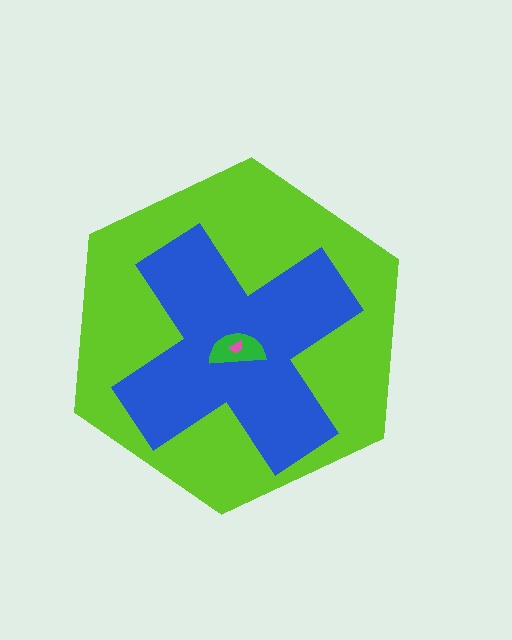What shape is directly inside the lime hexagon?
The blue cross.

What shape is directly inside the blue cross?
The green semicircle.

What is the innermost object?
The pink trapezoid.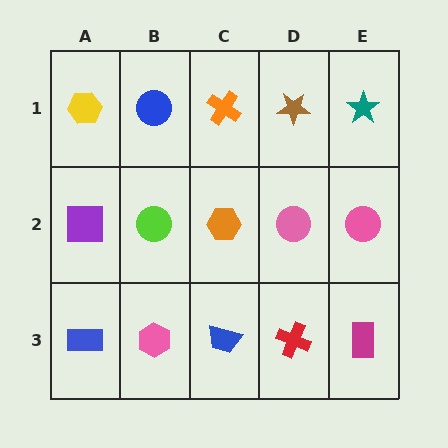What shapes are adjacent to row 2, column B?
A blue circle (row 1, column B), a pink hexagon (row 3, column B), a purple square (row 2, column A), an orange hexagon (row 2, column C).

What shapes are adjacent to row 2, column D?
A brown star (row 1, column D), a red cross (row 3, column D), an orange hexagon (row 2, column C), a pink circle (row 2, column E).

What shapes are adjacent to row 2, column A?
A yellow hexagon (row 1, column A), a blue rectangle (row 3, column A), a lime circle (row 2, column B).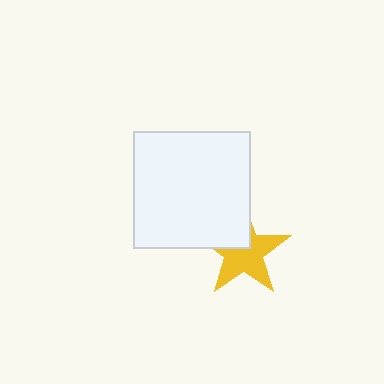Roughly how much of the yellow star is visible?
About half of it is visible (roughly 64%).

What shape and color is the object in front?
The object in front is a white square.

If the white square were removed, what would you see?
You would see the complete yellow star.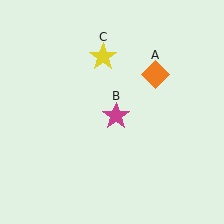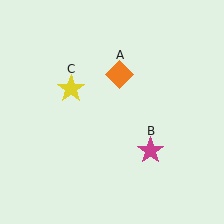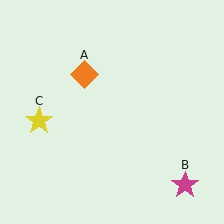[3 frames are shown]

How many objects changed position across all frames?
3 objects changed position: orange diamond (object A), magenta star (object B), yellow star (object C).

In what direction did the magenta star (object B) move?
The magenta star (object B) moved down and to the right.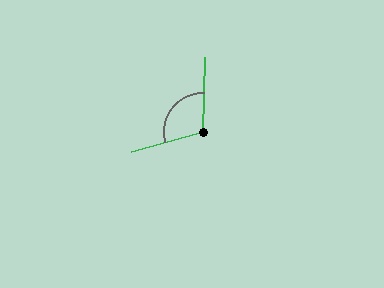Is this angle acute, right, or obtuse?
It is obtuse.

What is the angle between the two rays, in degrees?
Approximately 108 degrees.